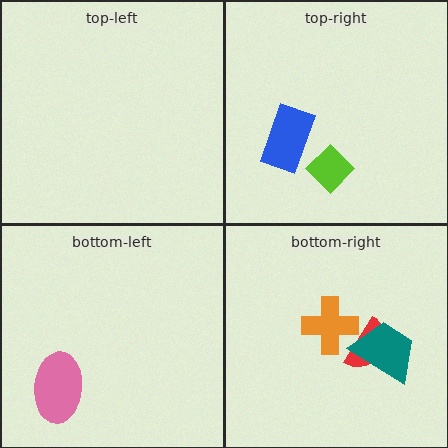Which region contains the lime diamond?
The top-right region.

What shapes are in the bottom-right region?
The red semicircle, the teal trapezoid, the orange cross.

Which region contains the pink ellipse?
The bottom-left region.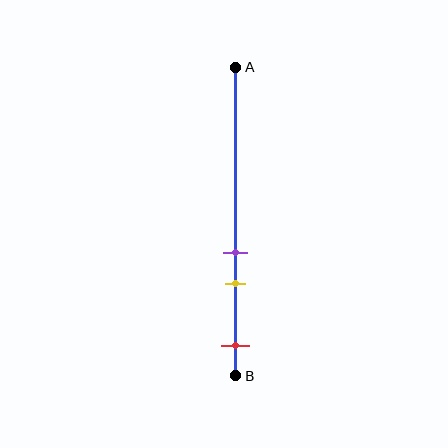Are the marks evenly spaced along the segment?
No, the marks are not evenly spaced.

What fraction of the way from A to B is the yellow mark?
The yellow mark is approximately 70% (0.7) of the way from A to B.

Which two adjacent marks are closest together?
The purple and yellow marks are the closest adjacent pair.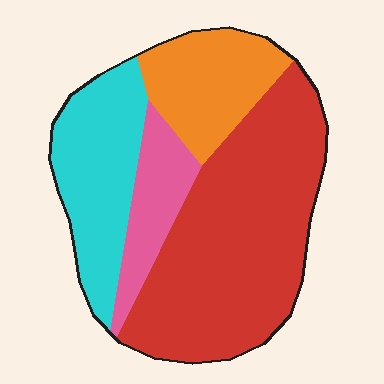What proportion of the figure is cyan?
Cyan covers about 20% of the figure.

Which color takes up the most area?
Red, at roughly 50%.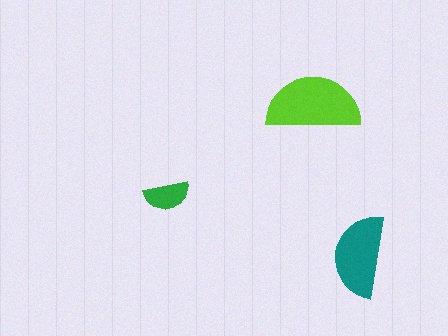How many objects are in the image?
There are 3 objects in the image.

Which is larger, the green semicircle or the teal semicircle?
The teal one.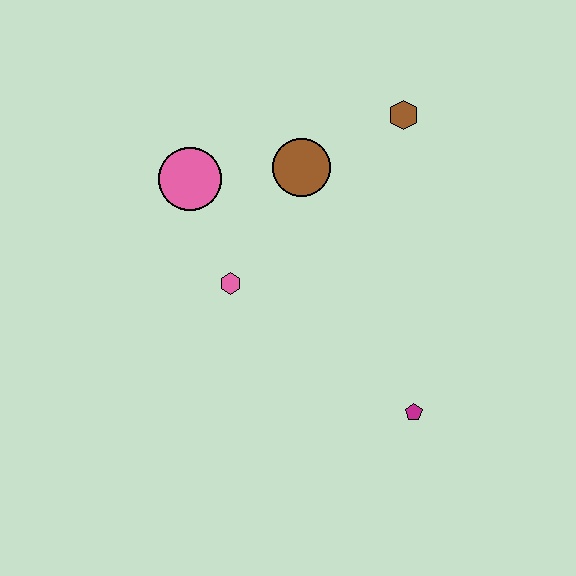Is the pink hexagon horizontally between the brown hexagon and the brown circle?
No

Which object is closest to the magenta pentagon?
The pink hexagon is closest to the magenta pentagon.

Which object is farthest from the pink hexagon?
The brown hexagon is farthest from the pink hexagon.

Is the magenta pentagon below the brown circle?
Yes